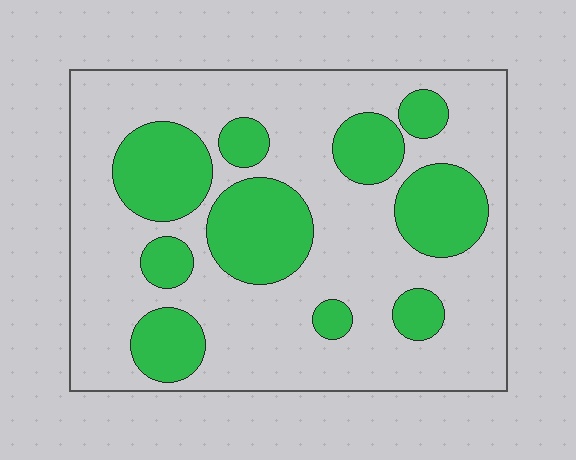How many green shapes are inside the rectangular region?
10.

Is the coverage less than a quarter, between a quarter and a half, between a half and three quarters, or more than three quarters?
Between a quarter and a half.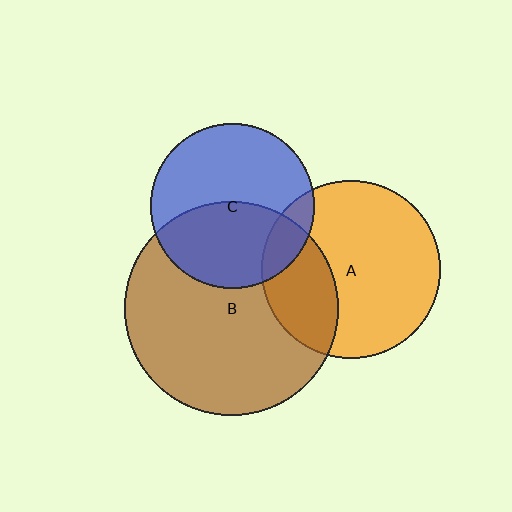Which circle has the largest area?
Circle B (brown).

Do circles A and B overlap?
Yes.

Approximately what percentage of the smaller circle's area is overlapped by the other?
Approximately 30%.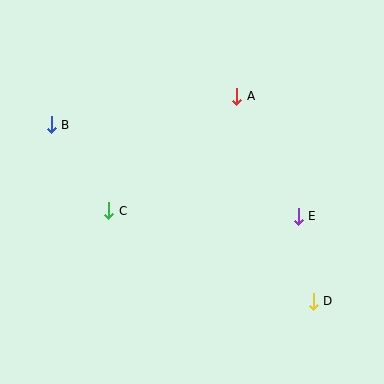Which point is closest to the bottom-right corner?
Point D is closest to the bottom-right corner.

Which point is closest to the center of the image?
Point C at (109, 211) is closest to the center.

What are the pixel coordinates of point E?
Point E is at (298, 216).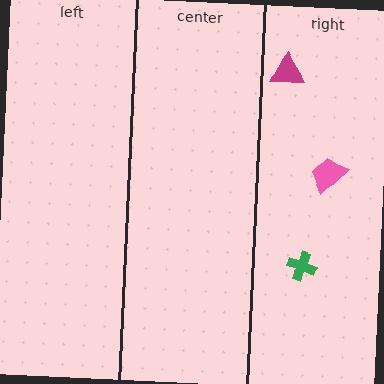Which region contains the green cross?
The right region.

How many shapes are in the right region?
3.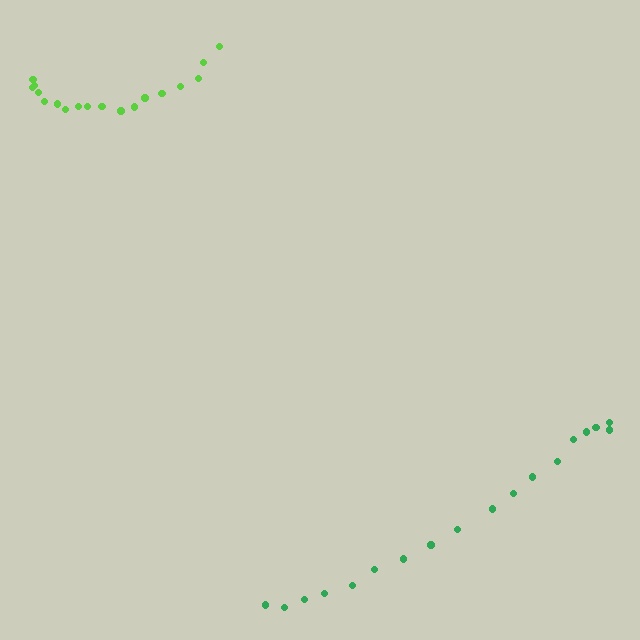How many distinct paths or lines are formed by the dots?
There are 2 distinct paths.